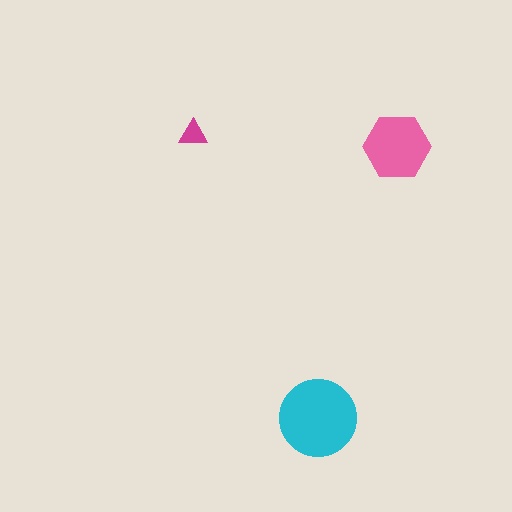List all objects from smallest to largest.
The magenta triangle, the pink hexagon, the cyan circle.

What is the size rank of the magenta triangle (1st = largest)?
3rd.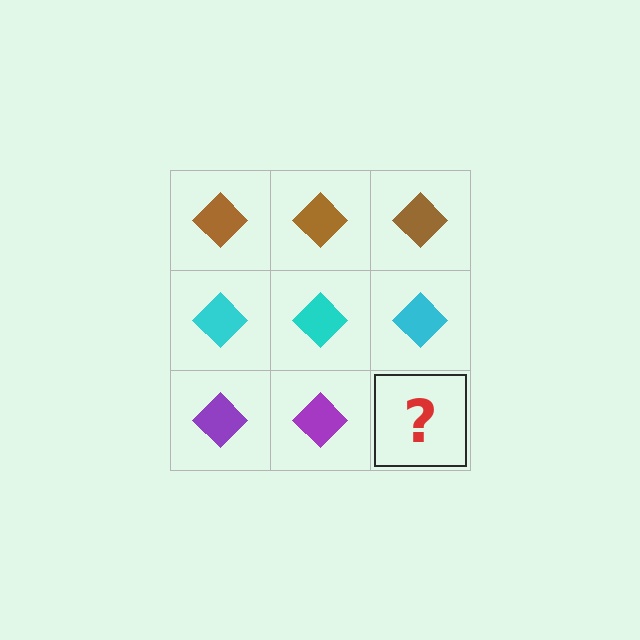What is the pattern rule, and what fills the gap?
The rule is that each row has a consistent color. The gap should be filled with a purple diamond.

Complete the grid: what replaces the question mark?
The question mark should be replaced with a purple diamond.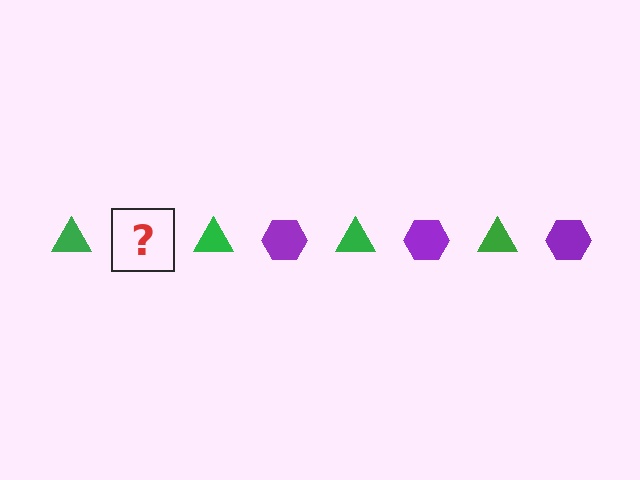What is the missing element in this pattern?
The missing element is a purple hexagon.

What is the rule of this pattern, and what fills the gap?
The rule is that the pattern alternates between green triangle and purple hexagon. The gap should be filled with a purple hexagon.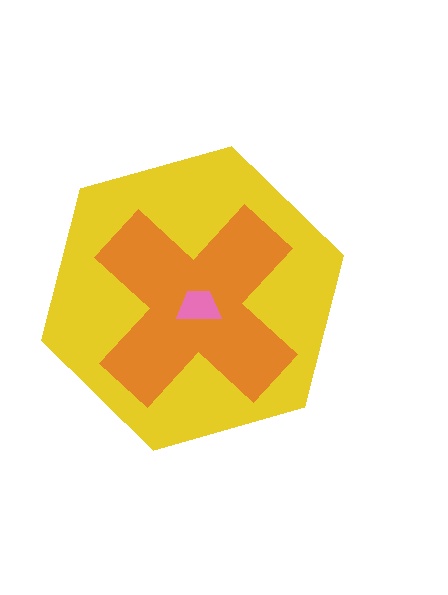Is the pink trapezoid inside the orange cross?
Yes.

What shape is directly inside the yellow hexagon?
The orange cross.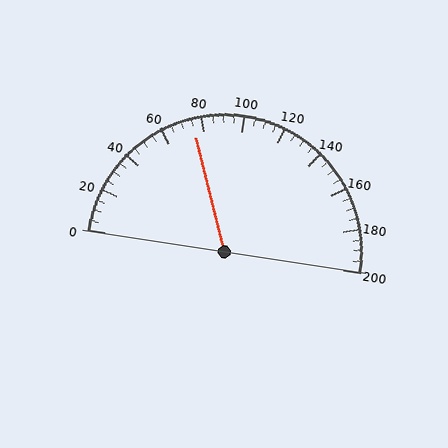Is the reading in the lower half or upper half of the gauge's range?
The reading is in the lower half of the range (0 to 200).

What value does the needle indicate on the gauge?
The needle indicates approximately 75.